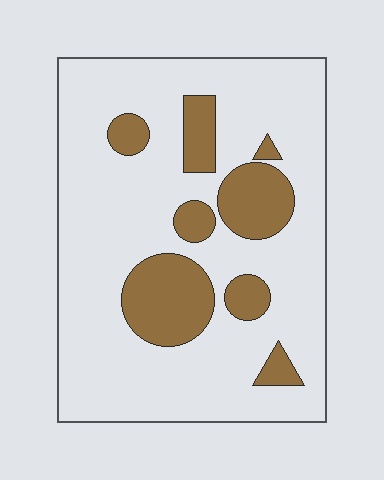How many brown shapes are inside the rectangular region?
8.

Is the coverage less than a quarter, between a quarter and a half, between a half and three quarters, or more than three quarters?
Less than a quarter.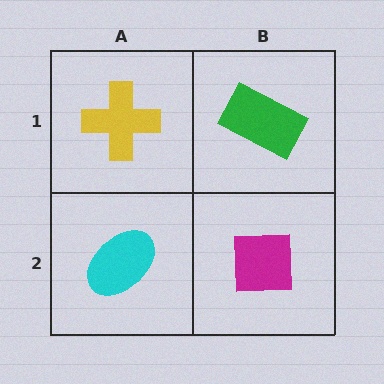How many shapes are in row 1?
2 shapes.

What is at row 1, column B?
A green rectangle.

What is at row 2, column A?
A cyan ellipse.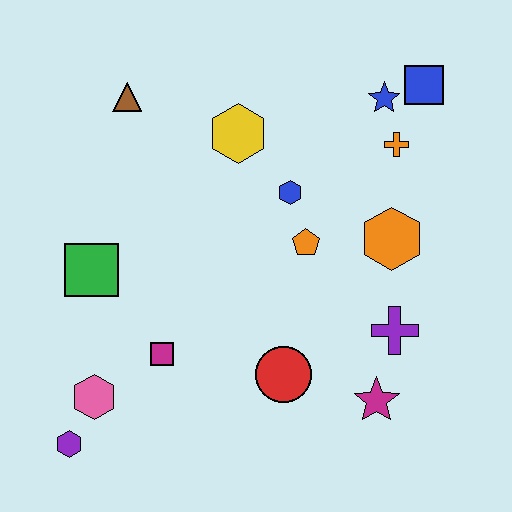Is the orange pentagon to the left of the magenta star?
Yes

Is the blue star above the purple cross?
Yes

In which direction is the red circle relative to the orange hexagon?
The red circle is below the orange hexagon.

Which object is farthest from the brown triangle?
The magenta star is farthest from the brown triangle.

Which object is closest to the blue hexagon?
The orange pentagon is closest to the blue hexagon.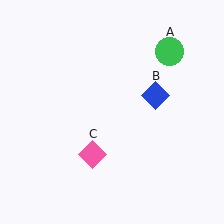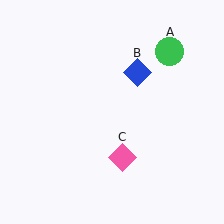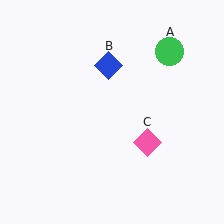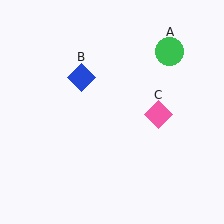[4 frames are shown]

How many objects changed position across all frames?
2 objects changed position: blue diamond (object B), pink diamond (object C).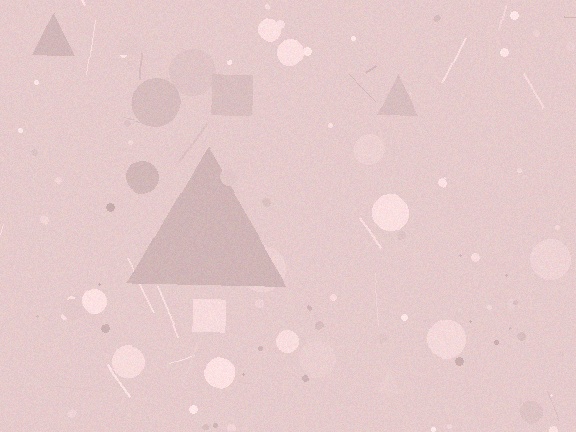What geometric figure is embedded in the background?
A triangle is embedded in the background.